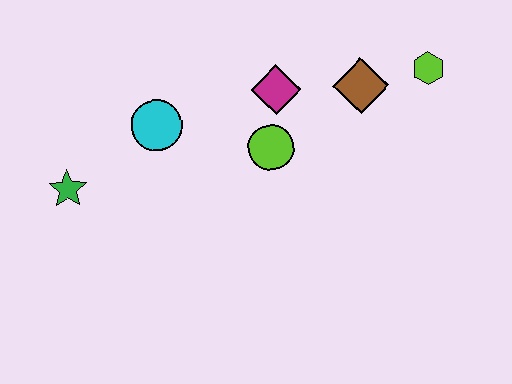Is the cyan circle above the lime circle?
Yes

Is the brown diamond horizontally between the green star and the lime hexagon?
Yes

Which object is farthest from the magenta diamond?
The green star is farthest from the magenta diamond.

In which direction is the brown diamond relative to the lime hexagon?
The brown diamond is to the left of the lime hexagon.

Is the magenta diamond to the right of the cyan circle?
Yes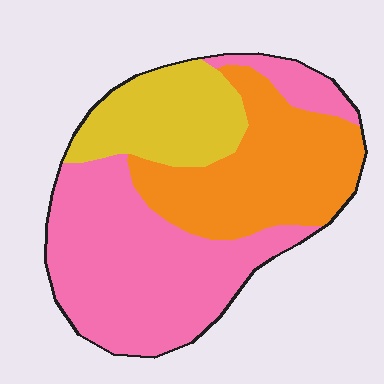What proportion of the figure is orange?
Orange takes up about one third (1/3) of the figure.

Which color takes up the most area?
Pink, at roughly 50%.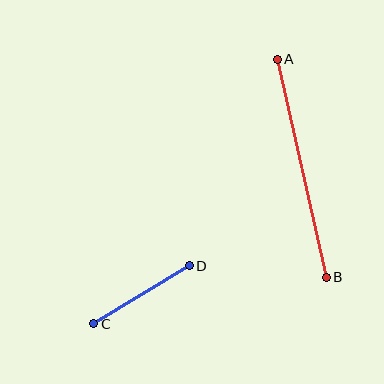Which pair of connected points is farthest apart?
Points A and B are farthest apart.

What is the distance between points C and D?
The distance is approximately 112 pixels.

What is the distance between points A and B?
The distance is approximately 223 pixels.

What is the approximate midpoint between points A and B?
The midpoint is at approximately (302, 168) pixels.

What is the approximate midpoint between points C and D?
The midpoint is at approximately (141, 295) pixels.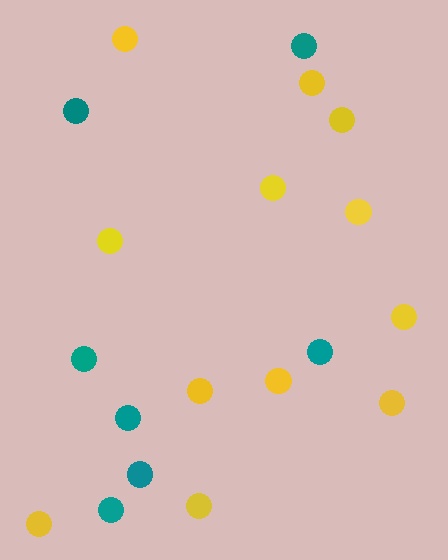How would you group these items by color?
There are 2 groups: one group of yellow circles (12) and one group of teal circles (7).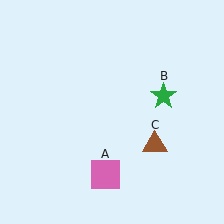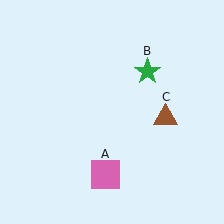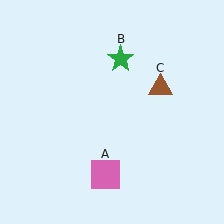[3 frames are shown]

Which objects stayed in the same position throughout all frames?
Pink square (object A) remained stationary.